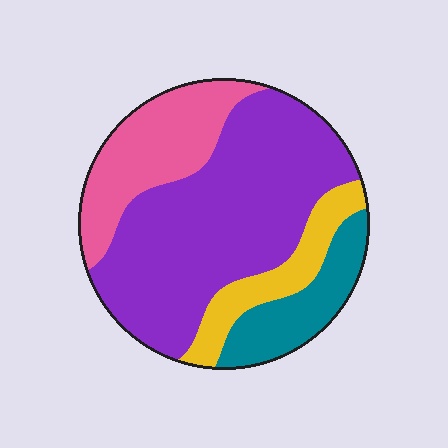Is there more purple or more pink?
Purple.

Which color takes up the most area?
Purple, at roughly 55%.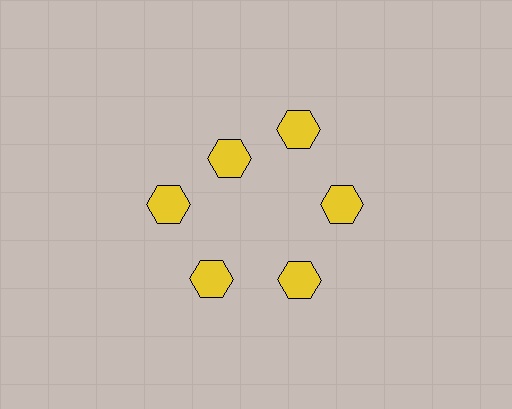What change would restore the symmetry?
The symmetry would be restored by moving it outward, back onto the ring so that all 6 hexagons sit at equal angles and equal distance from the center.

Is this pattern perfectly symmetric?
No. The 6 yellow hexagons are arranged in a ring, but one element near the 11 o'clock position is pulled inward toward the center, breaking the 6-fold rotational symmetry.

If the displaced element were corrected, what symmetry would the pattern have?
It would have 6-fold rotational symmetry — the pattern would map onto itself every 60 degrees.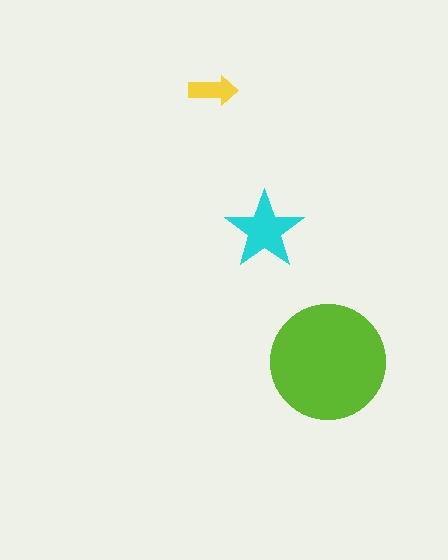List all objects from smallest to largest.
The yellow arrow, the cyan star, the lime circle.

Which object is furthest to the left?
The yellow arrow is leftmost.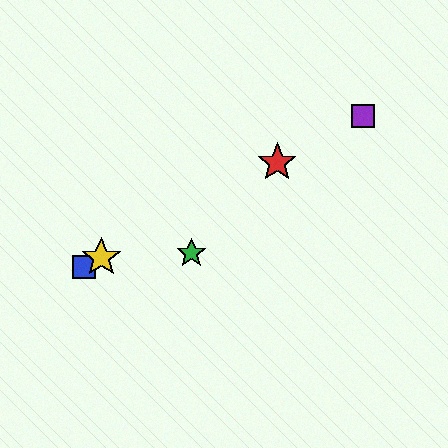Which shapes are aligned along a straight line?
The red star, the blue square, the yellow star, the purple square are aligned along a straight line.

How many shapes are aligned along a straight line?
4 shapes (the red star, the blue square, the yellow star, the purple square) are aligned along a straight line.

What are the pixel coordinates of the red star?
The red star is at (277, 162).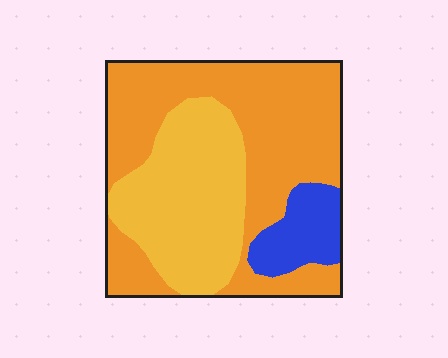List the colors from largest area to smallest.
From largest to smallest: orange, yellow, blue.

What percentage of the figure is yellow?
Yellow takes up between a quarter and a half of the figure.